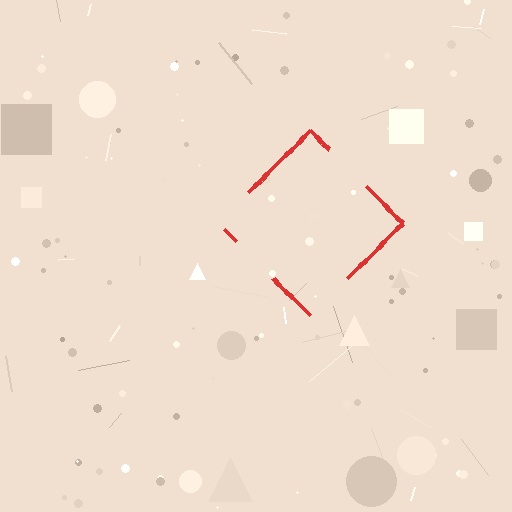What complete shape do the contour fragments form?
The contour fragments form a diamond.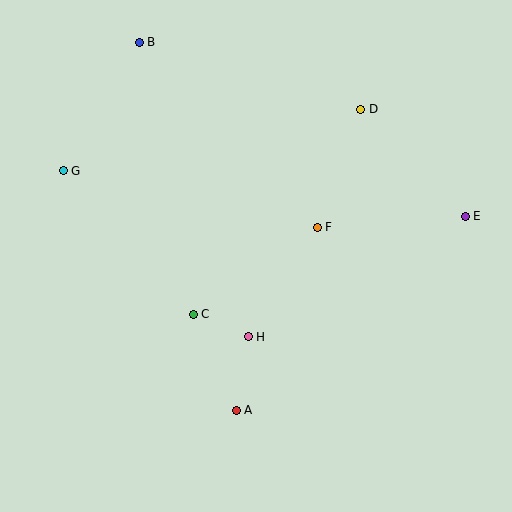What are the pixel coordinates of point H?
Point H is at (248, 337).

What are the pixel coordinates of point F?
Point F is at (317, 227).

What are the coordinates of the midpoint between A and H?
The midpoint between A and H is at (242, 373).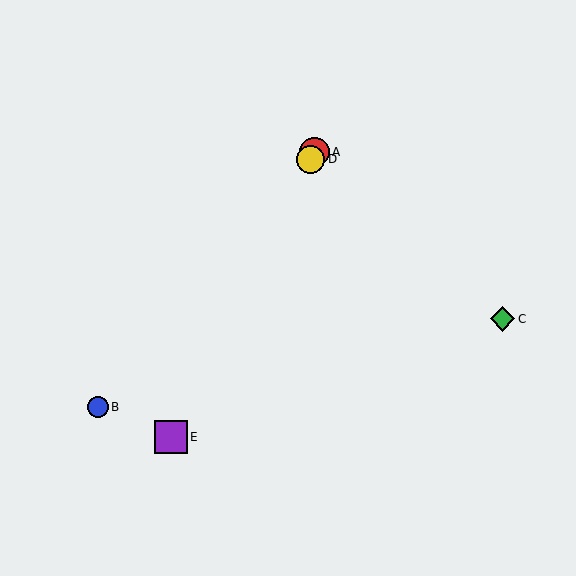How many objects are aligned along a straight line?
3 objects (A, D, E) are aligned along a straight line.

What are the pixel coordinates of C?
Object C is at (502, 319).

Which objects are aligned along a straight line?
Objects A, D, E are aligned along a straight line.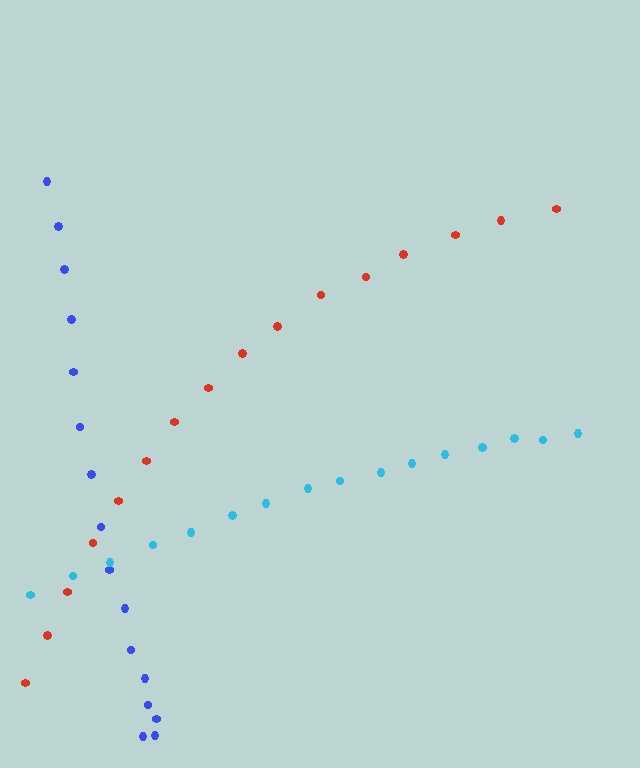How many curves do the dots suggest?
There are 3 distinct paths.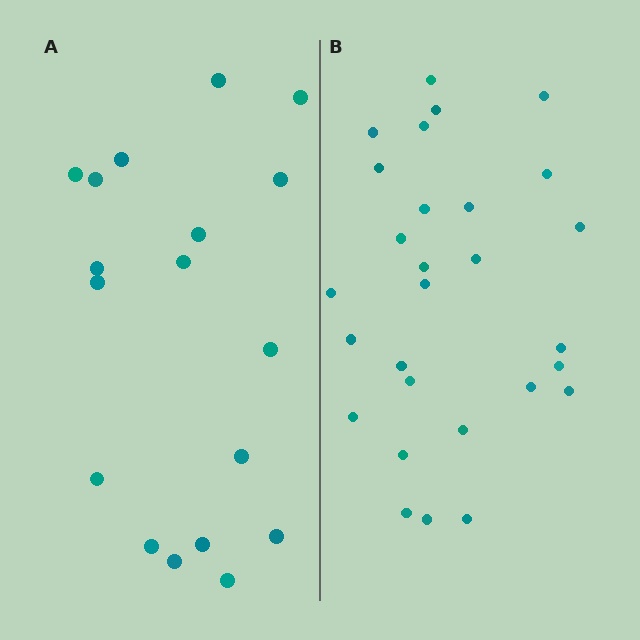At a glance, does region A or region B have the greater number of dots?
Region B (the right region) has more dots.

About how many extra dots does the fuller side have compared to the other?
Region B has roughly 10 or so more dots than region A.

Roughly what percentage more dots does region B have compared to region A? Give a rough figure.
About 55% more.